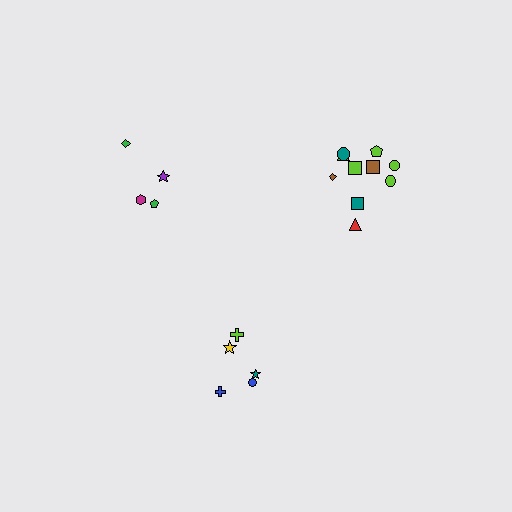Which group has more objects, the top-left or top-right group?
The top-right group.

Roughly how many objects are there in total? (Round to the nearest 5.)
Roughly 20 objects in total.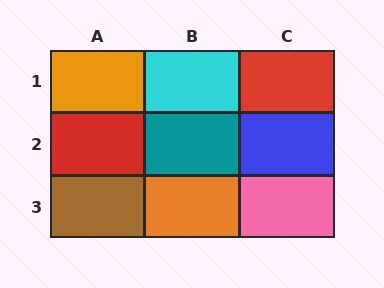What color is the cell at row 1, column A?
Orange.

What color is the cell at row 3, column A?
Brown.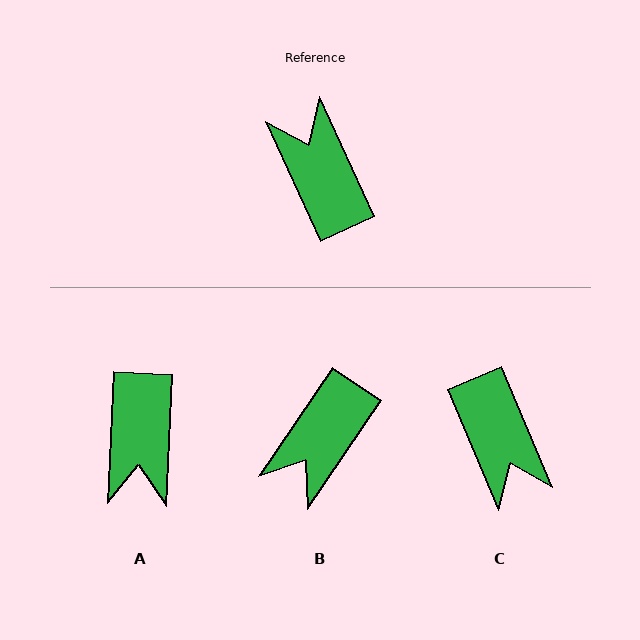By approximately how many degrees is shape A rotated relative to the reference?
Approximately 152 degrees counter-clockwise.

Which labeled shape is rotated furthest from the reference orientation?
C, about 178 degrees away.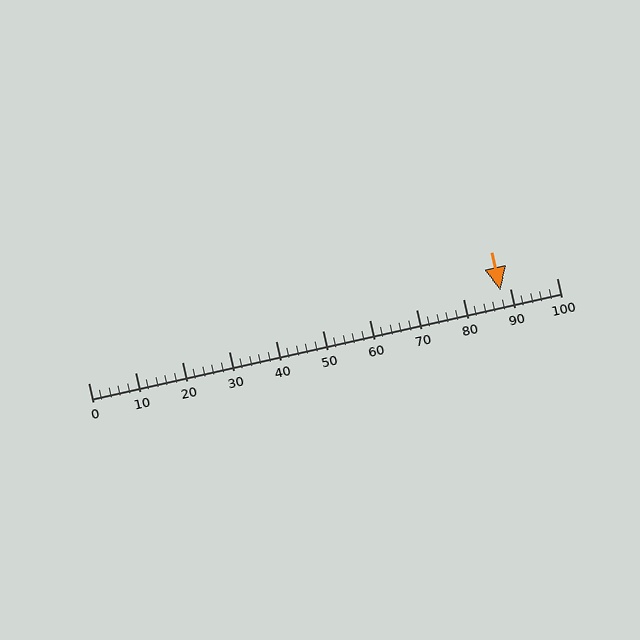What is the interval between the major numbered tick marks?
The major tick marks are spaced 10 units apart.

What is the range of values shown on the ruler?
The ruler shows values from 0 to 100.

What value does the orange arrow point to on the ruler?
The orange arrow points to approximately 88.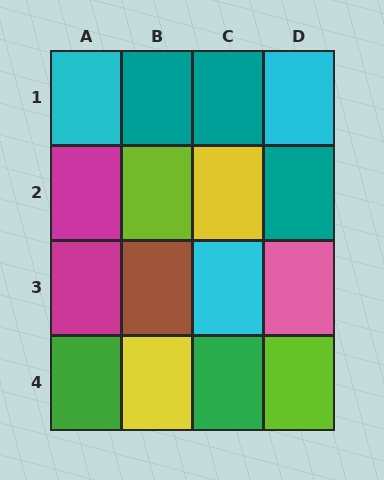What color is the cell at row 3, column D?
Pink.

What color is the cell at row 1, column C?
Teal.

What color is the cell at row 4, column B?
Yellow.